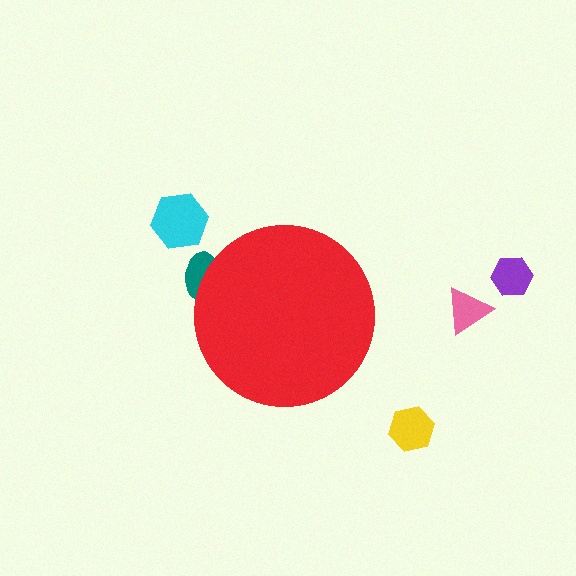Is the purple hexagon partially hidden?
No, the purple hexagon is fully visible.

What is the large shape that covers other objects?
A red circle.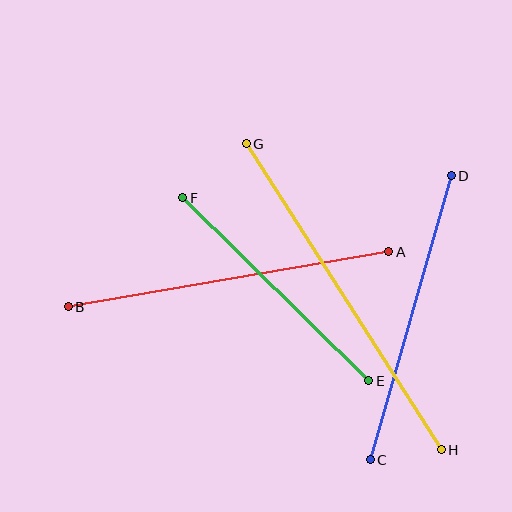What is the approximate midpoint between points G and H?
The midpoint is at approximately (344, 297) pixels.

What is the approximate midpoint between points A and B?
The midpoint is at approximately (228, 279) pixels.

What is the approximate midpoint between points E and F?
The midpoint is at approximately (276, 289) pixels.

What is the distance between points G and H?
The distance is approximately 363 pixels.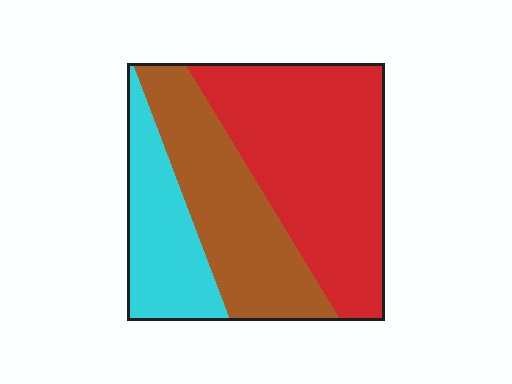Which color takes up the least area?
Cyan, at roughly 20%.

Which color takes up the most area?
Red, at roughly 45%.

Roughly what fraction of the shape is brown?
Brown takes up about one third (1/3) of the shape.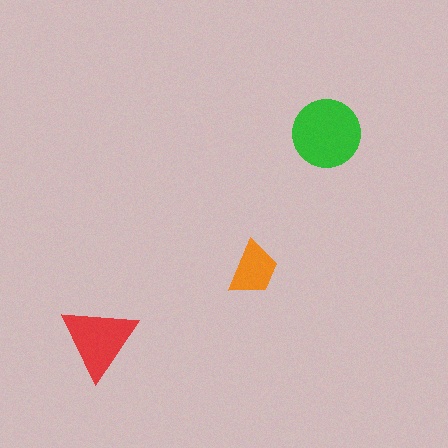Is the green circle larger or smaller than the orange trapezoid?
Larger.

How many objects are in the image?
There are 3 objects in the image.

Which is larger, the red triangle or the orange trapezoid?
The red triangle.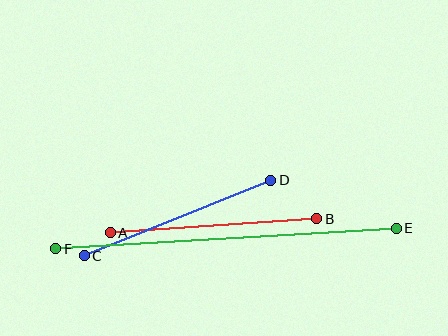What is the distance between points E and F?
The distance is approximately 341 pixels.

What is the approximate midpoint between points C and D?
The midpoint is at approximately (177, 218) pixels.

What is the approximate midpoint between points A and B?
The midpoint is at approximately (213, 226) pixels.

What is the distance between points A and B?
The distance is approximately 207 pixels.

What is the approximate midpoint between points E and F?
The midpoint is at approximately (226, 239) pixels.